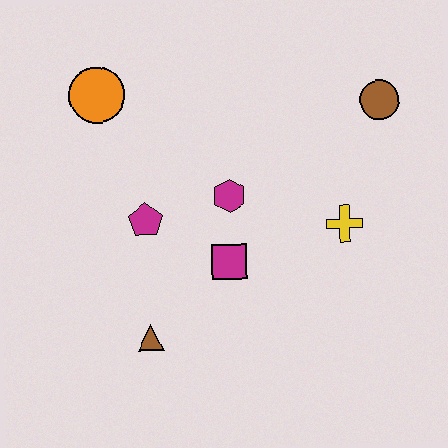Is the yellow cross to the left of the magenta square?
No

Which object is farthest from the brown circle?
The brown triangle is farthest from the brown circle.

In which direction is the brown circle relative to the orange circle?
The brown circle is to the right of the orange circle.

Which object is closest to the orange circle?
The magenta pentagon is closest to the orange circle.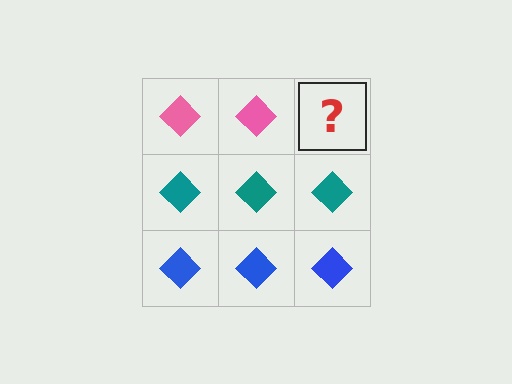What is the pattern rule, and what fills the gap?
The rule is that each row has a consistent color. The gap should be filled with a pink diamond.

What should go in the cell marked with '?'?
The missing cell should contain a pink diamond.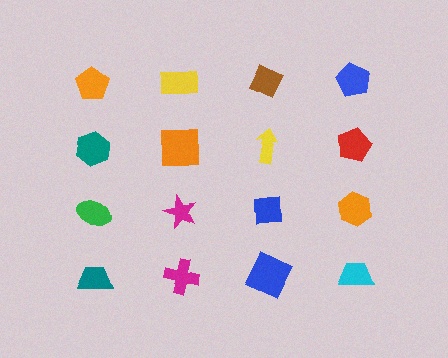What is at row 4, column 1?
A teal trapezoid.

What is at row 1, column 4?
A blue pentagon.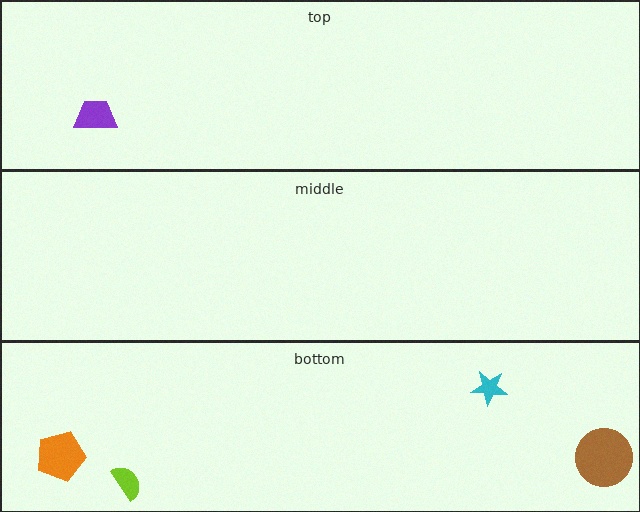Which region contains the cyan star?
The bottom region.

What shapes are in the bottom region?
The cyan star, the lime semicircle, the brown circle, the orange pentagon.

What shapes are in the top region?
The purple trapezoid.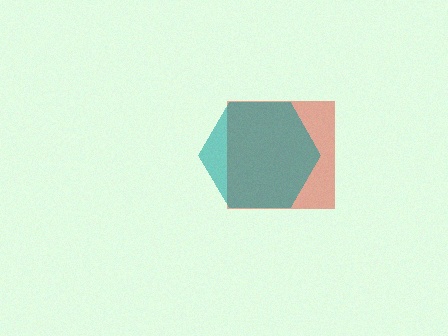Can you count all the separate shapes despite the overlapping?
Yes, there are 2 separate shapes.